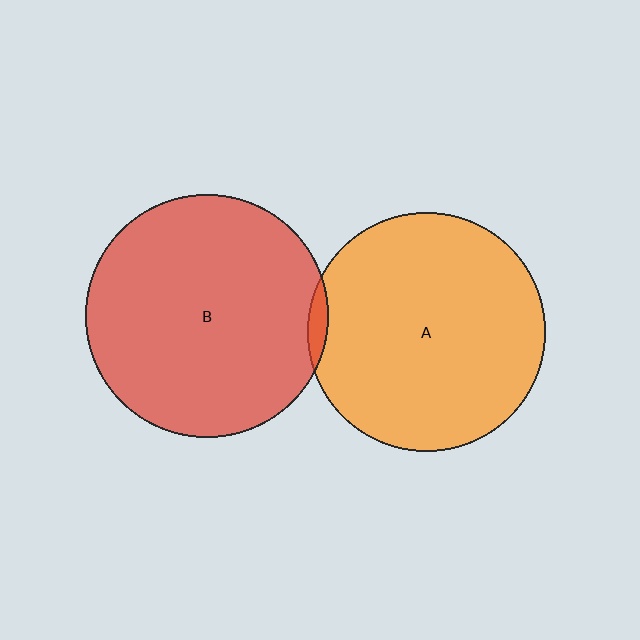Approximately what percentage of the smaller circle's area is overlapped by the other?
Approximately 5%.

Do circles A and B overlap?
Yes.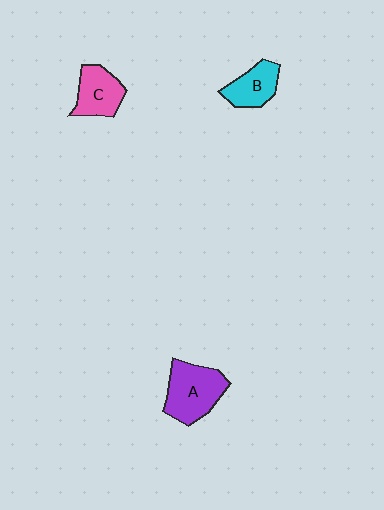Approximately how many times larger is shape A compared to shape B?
Approximately 1.5 times.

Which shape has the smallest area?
Shape B (cyan).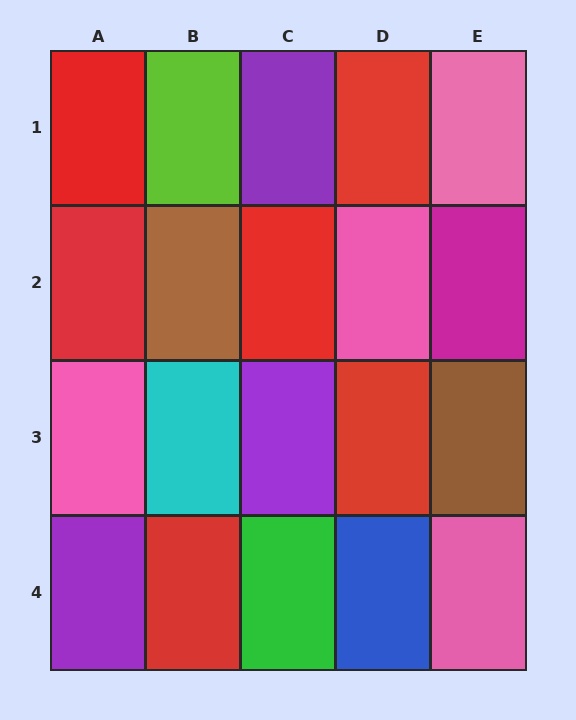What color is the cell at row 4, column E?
Pink.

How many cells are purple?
3 cells are purple.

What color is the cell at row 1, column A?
Red.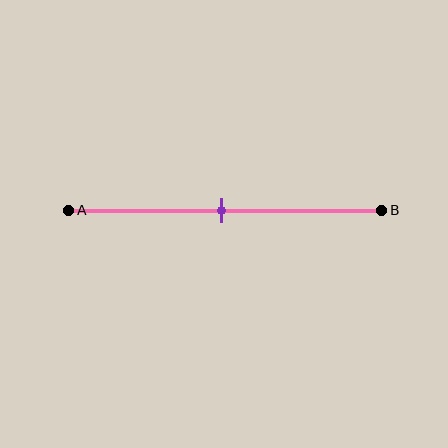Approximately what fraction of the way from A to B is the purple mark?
The purple mark is approximately 50% of the way from A to B.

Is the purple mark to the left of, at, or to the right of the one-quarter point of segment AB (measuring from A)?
The purple mark is to the right of the one-quarter point of segment AB.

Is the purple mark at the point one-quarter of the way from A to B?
No, the mark is at about 50% from A, not at the 25% one-quarter point.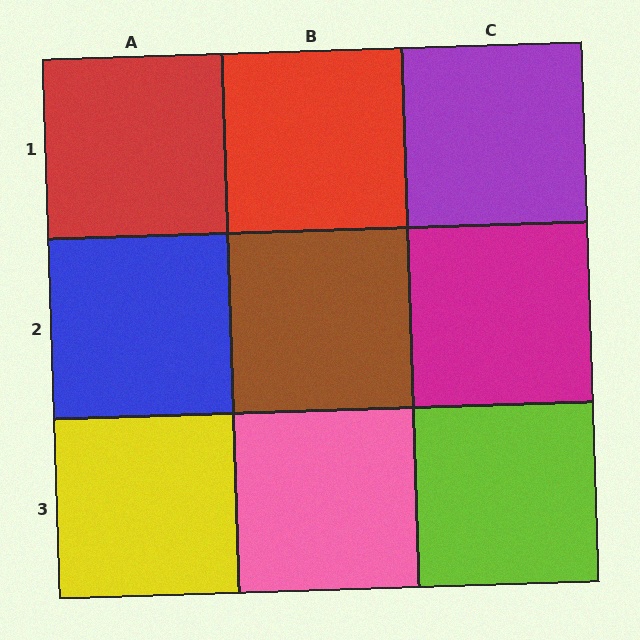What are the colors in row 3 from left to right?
Yellow, pink, lime.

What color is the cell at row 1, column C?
Purple.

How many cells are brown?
1 cell is brown.